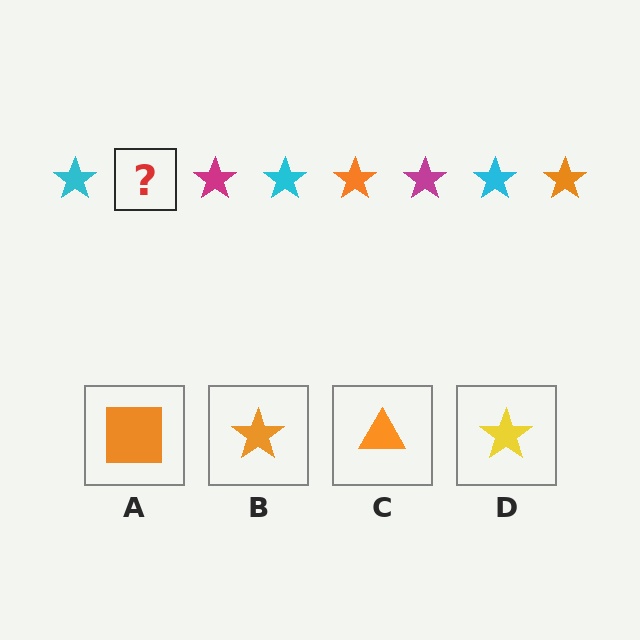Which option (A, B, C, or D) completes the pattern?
B.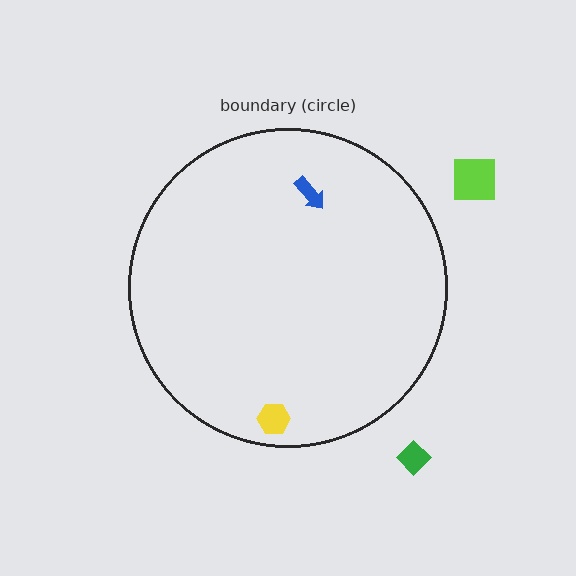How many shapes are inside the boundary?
2 inside, 2 outside.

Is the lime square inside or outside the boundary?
Outside.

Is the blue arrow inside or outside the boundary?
Inside.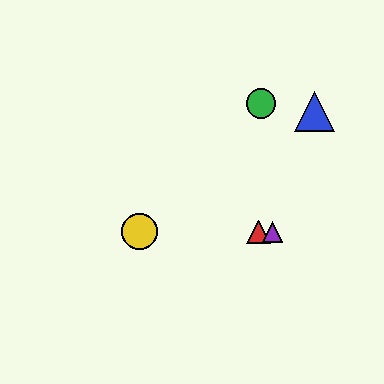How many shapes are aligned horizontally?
3 shapes (the red triangle, the yellow circle, the purple triangle) are aligned horizontally.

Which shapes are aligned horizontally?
The red triangle, the yellow circle, the purple triangle are aligned horizontally.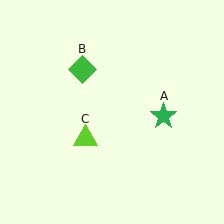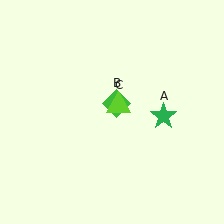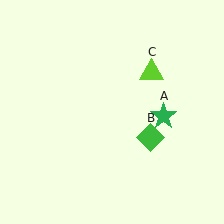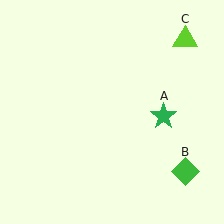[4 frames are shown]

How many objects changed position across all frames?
2 objects changed position: green diamond (object B), lime triangle (object C).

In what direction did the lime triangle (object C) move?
The lime triangle (object C) moved up and to the right.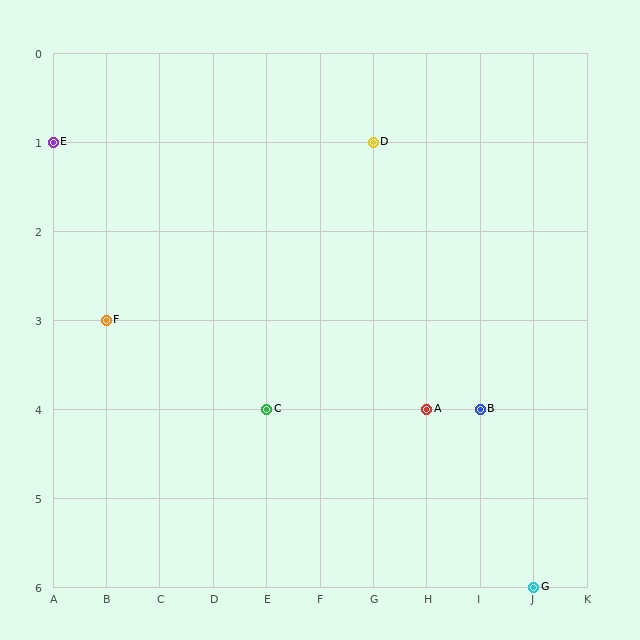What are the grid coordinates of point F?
Point F is at grid coordinates (B, 3).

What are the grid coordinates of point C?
Point C is at grid coordinates (E, 4).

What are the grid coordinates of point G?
Point G is at grid coordinates (J, 6).